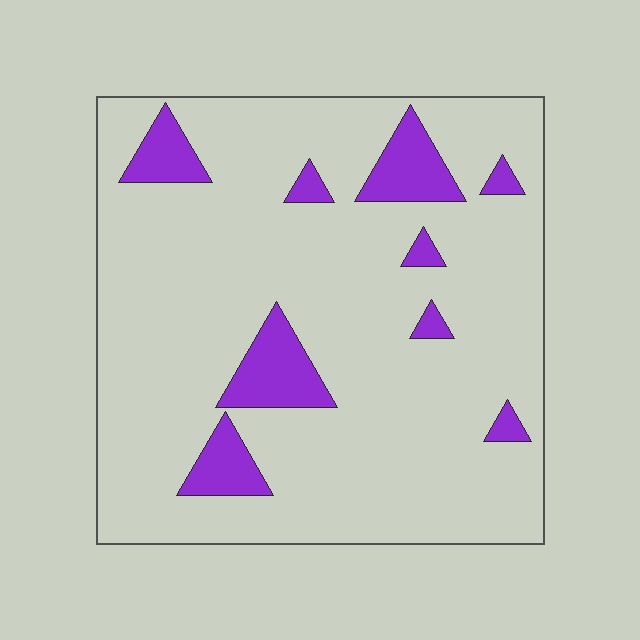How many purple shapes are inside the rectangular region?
9.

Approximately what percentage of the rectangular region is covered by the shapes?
Approximately 15%.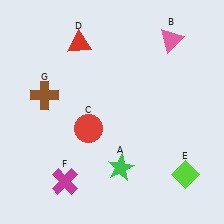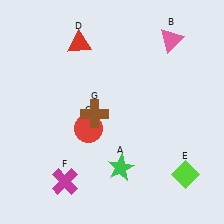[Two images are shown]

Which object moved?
The brown cross (G) moved right.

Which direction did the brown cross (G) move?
The brown cross (G) moved right.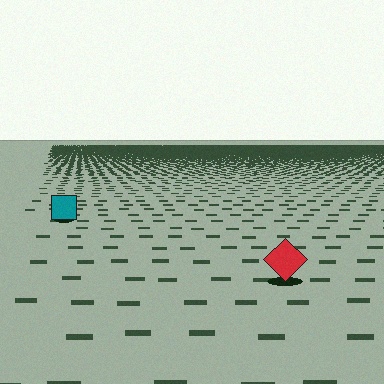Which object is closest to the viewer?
The red diamond is closest. The texture marks near it are larger and more spread out.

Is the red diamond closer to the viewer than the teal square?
Yes. The red diamond is closer — you can tell from the texture gradient: the ground texture is coarser near it.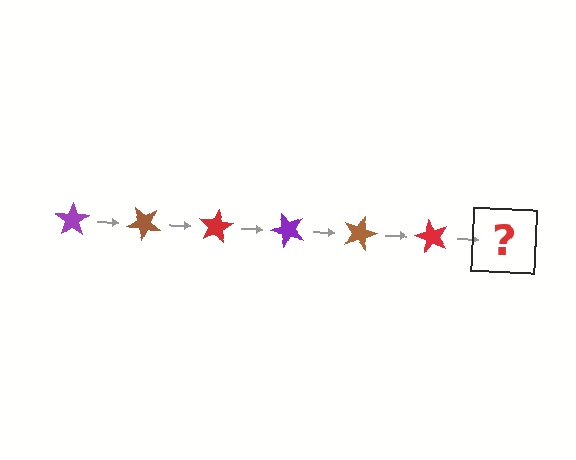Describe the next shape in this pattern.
It should be a purple star, rotated 240 degrees from the start.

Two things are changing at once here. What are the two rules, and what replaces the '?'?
The two rules are that it rotates 40 degrees each step and the color cycles through purple, brown, and red. The '?' should be a purple star, rotated 240 degrees from the start.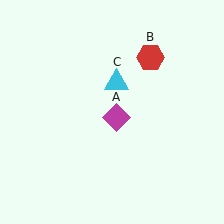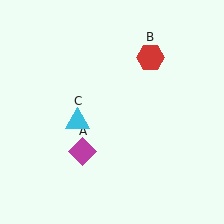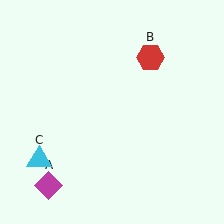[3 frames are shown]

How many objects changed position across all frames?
2 objects changed position: magenta diamond (object A), cyan triangle (object C).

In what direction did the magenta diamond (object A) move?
The magenta diamond (object A) moved down and to the left.